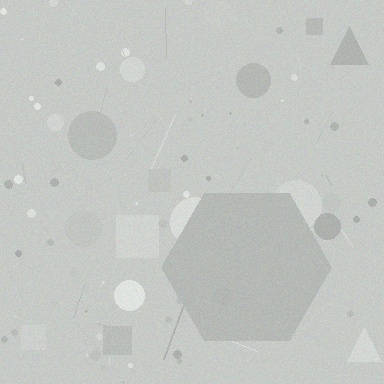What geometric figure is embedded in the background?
A hexagon is embedded in the background.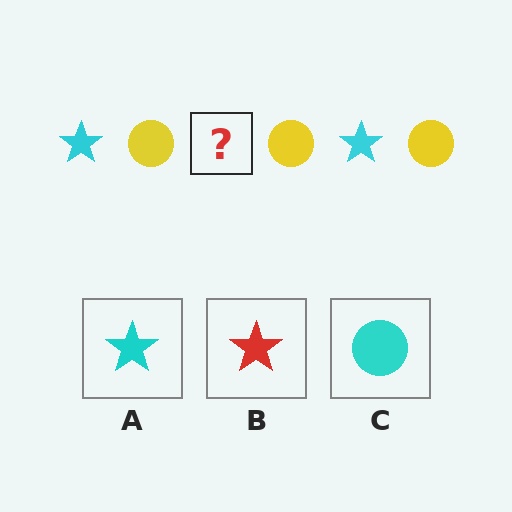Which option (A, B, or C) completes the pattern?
A.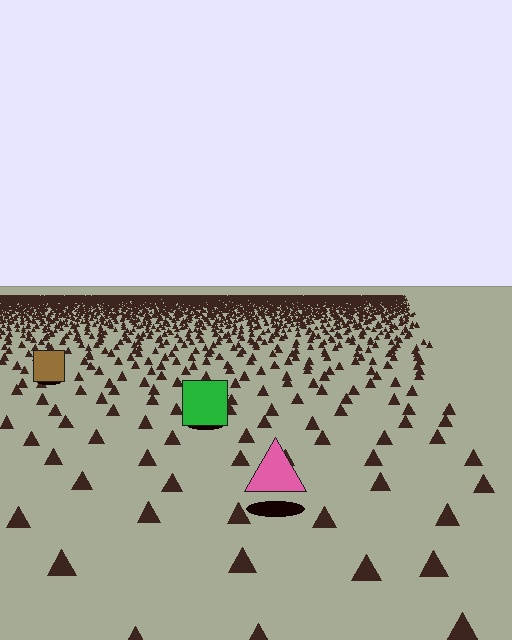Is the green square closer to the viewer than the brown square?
Yes. The green square is closer — you can tell from the texture gradient: the ground texture is coarser near it.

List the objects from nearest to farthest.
From nearest to farthest: the pink triangle, the green square, the brown square.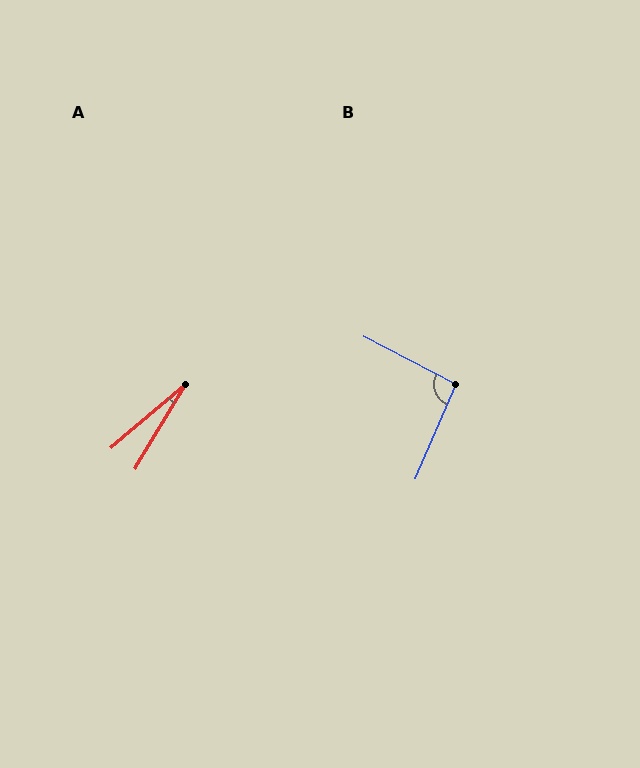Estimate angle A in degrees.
Approximately 19 degrees.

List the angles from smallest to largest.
A (19°), B (94°).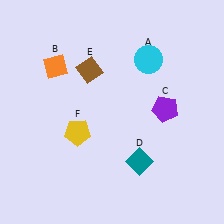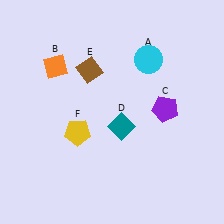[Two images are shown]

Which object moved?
The teal diamond (D) moved up.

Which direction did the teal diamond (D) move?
The teal diamond (D) moved up.